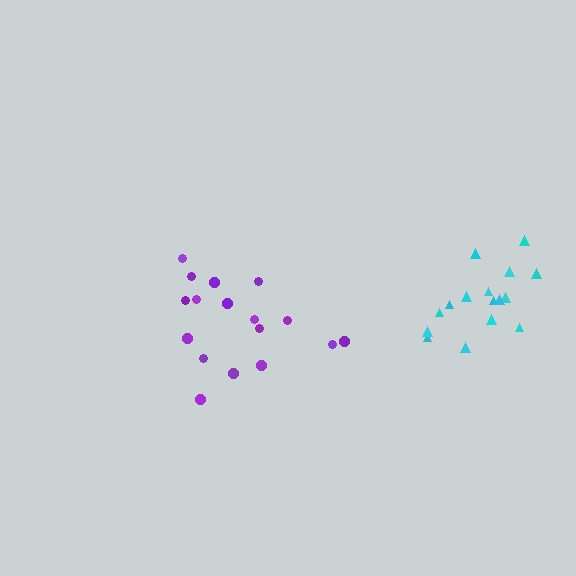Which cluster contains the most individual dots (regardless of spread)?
Purple (17).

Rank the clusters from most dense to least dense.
cyan, purple.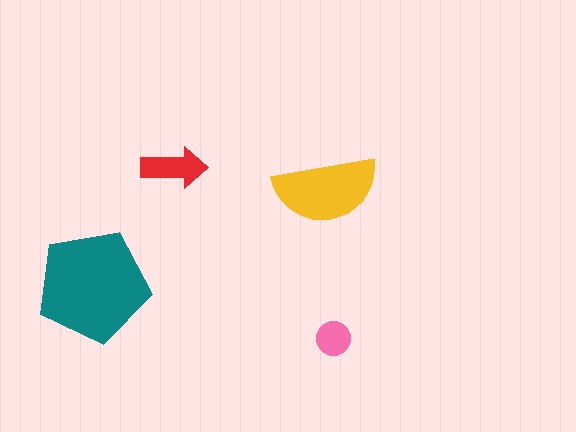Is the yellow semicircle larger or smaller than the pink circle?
Larger.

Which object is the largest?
The teal pentagon.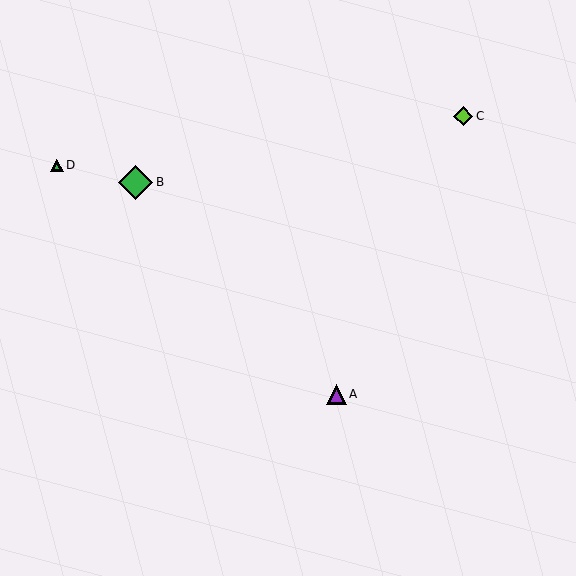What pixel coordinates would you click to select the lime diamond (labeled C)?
Click at (463, 116) to select the lime diamond C.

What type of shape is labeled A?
Shape A is a purple triangle.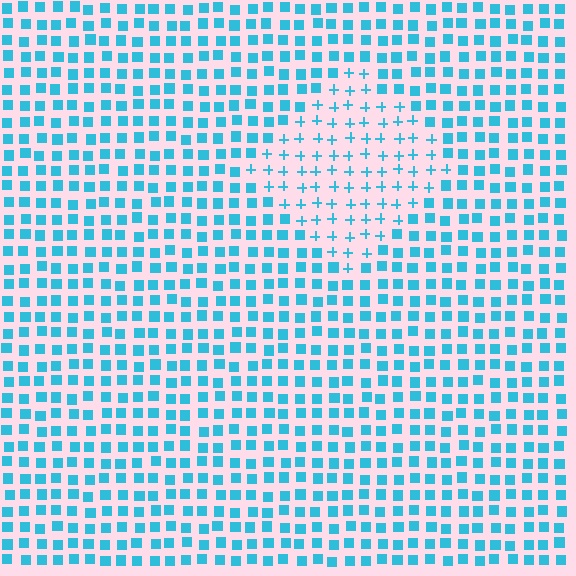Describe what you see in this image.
The image is filled with small cyan elements arranged in a uniform grid. A diamond-shaped region contains plus signs, while the surrounding area contains squares. The boundary is defined purely by the change in element shape.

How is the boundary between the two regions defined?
The boundary is defined by a change in element shape: plus signs inside vs. squares outside. All elements share the same color and spacing.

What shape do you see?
I see a diamond.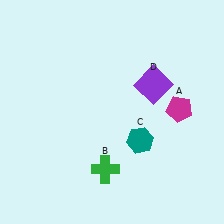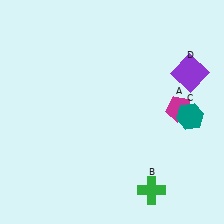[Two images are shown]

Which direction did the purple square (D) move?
The purple square (D) moved right.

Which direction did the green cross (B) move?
The green cross (B) moved right.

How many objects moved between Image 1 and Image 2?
3 objects moved between the two images.